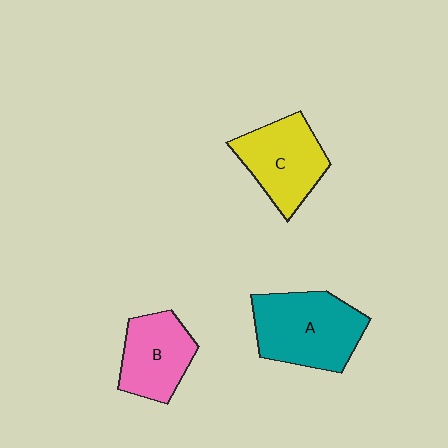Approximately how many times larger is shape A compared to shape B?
Approximately 1.4 times.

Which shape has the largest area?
Shape A (teal).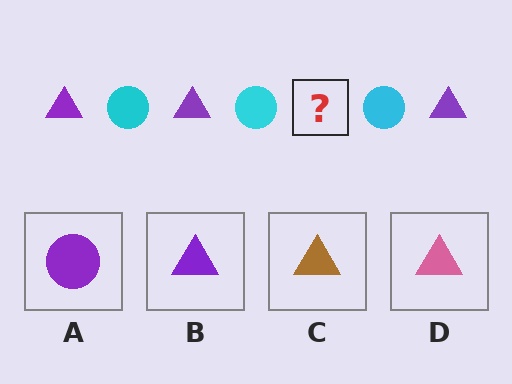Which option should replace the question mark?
Option B.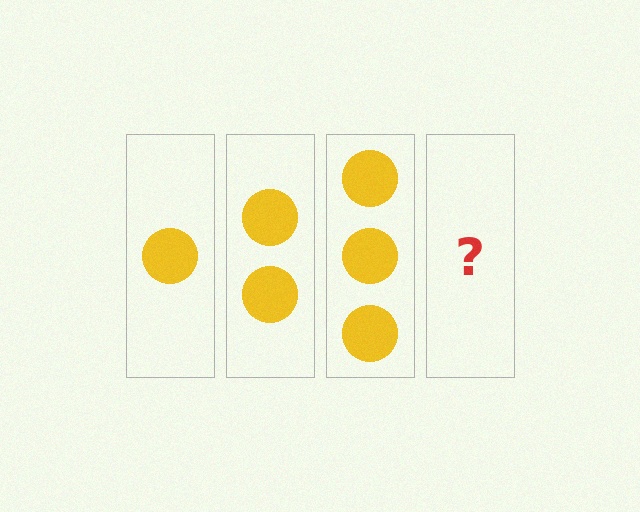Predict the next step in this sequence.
The next step is 4 circles.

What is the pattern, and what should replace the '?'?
The pattern is that each step adds one more circle. The '?' should be 4 circles.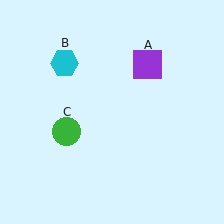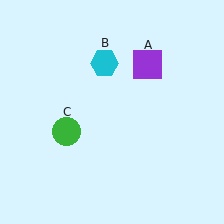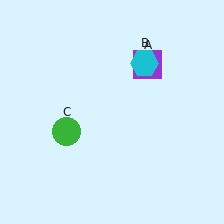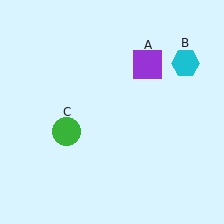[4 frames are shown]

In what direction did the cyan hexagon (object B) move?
The cyan hexagon (object B) moved right.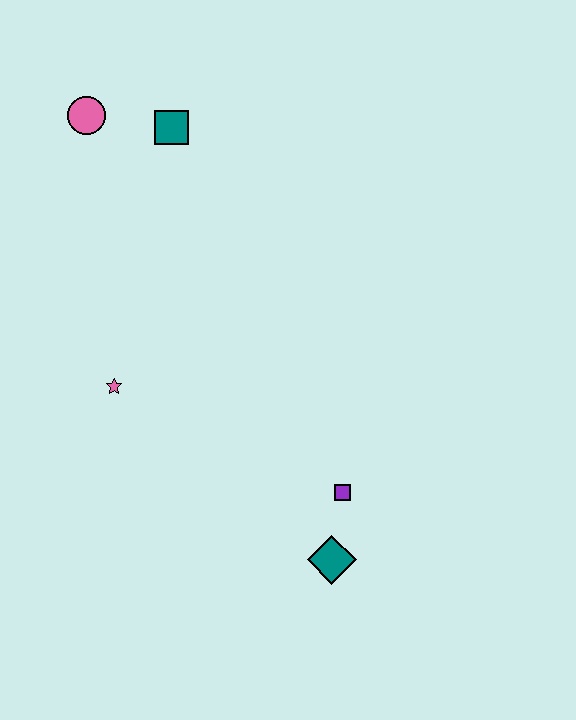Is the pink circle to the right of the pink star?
No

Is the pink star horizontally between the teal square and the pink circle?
Yes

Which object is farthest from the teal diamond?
The pink circle is farthest from the teal diamond.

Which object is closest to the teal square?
The pink circle is closest to the teal square.